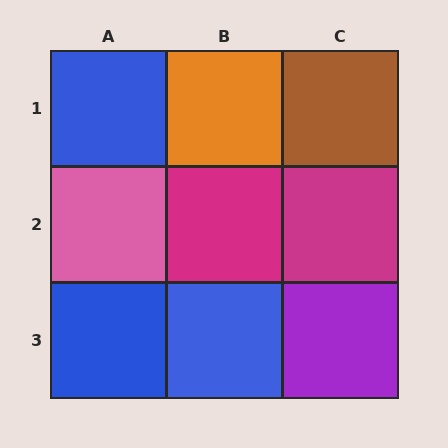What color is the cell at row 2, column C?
Magenta.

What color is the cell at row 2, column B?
Magenta.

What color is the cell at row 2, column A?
Pink.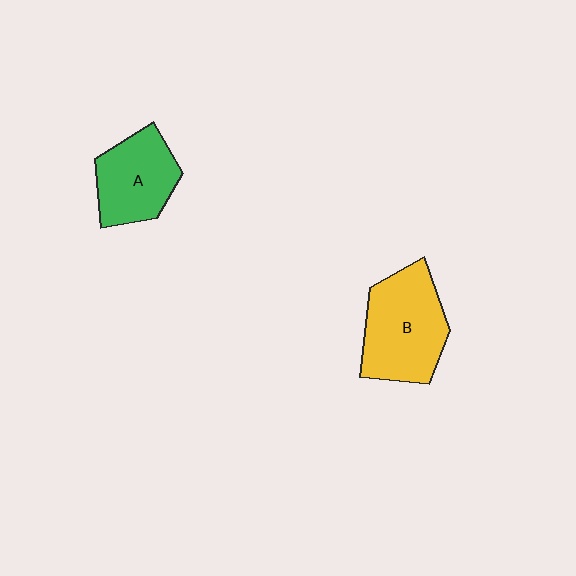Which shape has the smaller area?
Shape A (green).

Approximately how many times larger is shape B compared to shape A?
Approximately 1.3 times.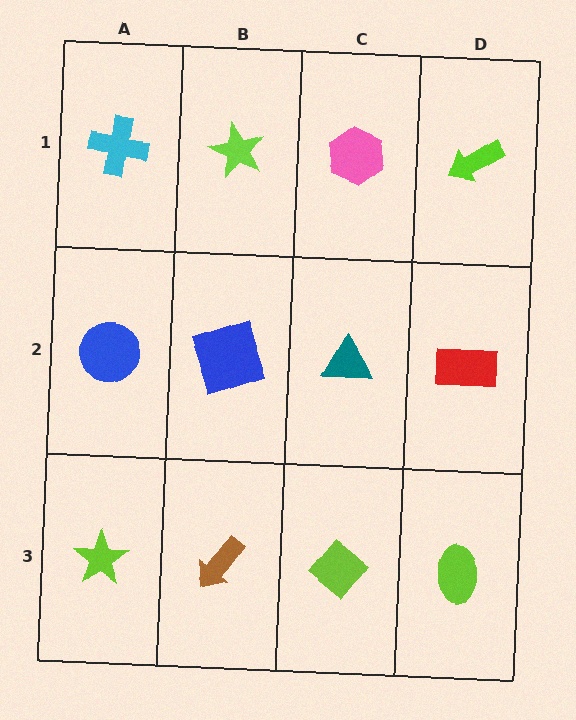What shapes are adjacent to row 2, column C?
A pink hexagon (row 1, column C), a lime diamond (row 3, column C), a blue square (row 2, column B), a red rectangle (row 2, column D).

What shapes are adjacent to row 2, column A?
A cyan cross (row 1, column A), a lime star (row 3, column A), a blue square (row 2, column B).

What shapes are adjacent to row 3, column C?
A teal triangle (row 2, column C), a brown arrow (row 3, column B), a lime ellipse (row 3, column D).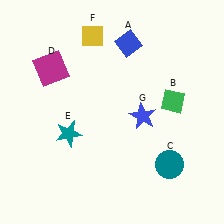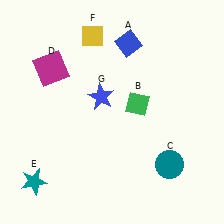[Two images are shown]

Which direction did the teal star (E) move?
The teal star (E) moved down.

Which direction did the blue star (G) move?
The blue star (G) moved left.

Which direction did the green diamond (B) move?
The green diamond (B) moved left.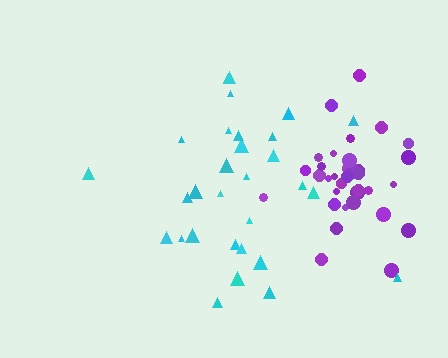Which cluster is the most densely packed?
Purple.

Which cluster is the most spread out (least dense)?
Cyan.